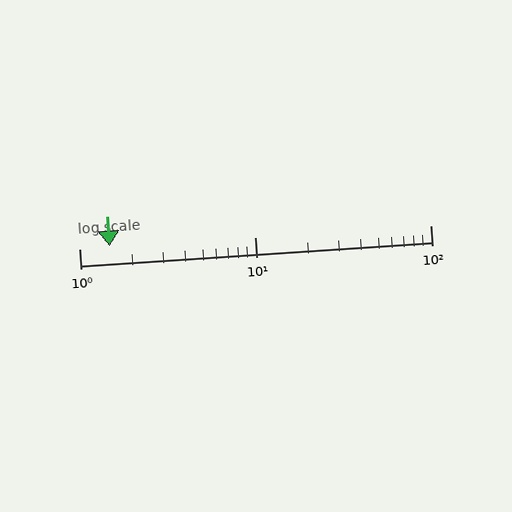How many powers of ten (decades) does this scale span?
The scale spans 2 decades, from 1 to 100.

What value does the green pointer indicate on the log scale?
The pointer indicates approximately 1.5.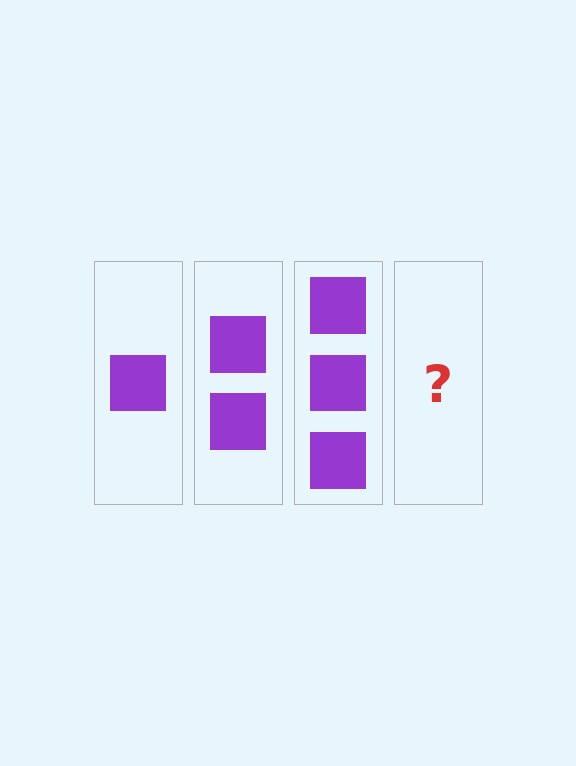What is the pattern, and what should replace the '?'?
The pattern is that each step adds one more square. The '?' should be 4 squares.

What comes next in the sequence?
The next element should be 4 squares.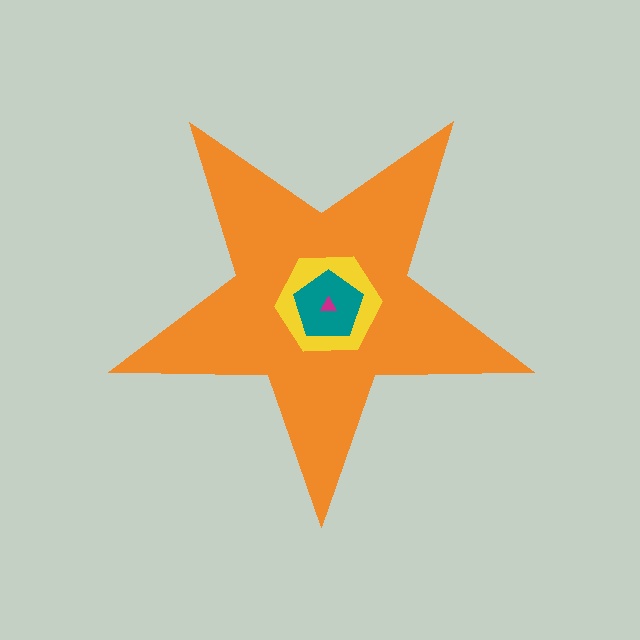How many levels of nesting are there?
4.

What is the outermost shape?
The orange star.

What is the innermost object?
The magenta triangle.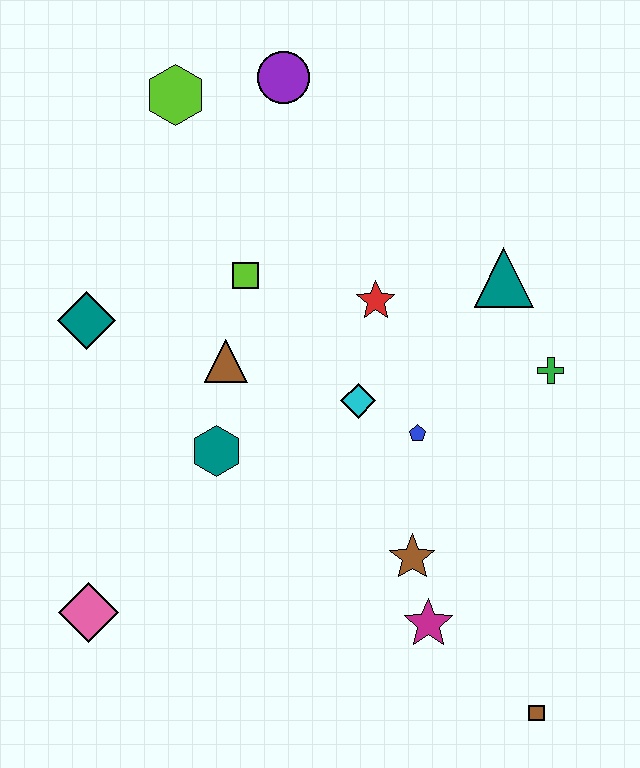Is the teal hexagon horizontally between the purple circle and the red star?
No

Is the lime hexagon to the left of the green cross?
Yes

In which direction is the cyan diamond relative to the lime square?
The cyan diamond is below the lime square.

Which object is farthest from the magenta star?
The lime hexagon is farthest from the magenta star.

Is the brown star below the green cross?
Yes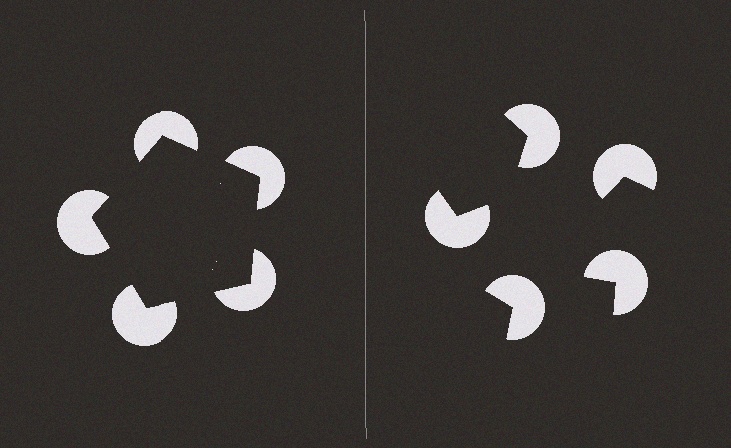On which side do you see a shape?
An illusory pentagon appears on the left side. On the right side the wedge cuts are rotated, so no coherent shape forms.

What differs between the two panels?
The pac-man discs are positioned identically on both sides; only the wedge orientations differ. On the left they align to a pentagon; on the right they are misaligned.